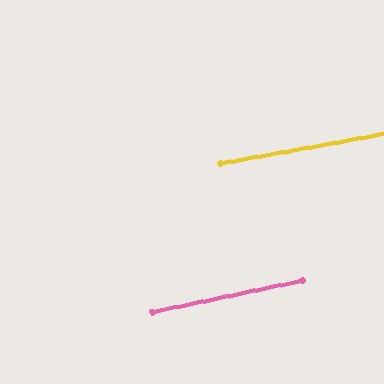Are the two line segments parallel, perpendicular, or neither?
Parallel — their directions differ by only 1.4°.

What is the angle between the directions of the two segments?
Approximately 1 degree.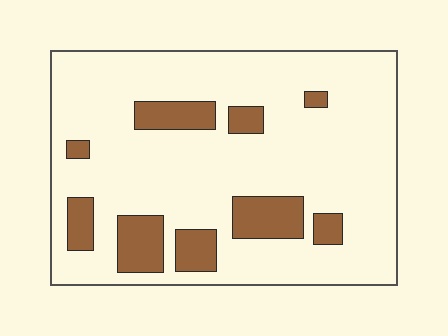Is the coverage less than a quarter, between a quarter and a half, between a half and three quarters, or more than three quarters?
Less than a quarter.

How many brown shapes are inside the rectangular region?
9.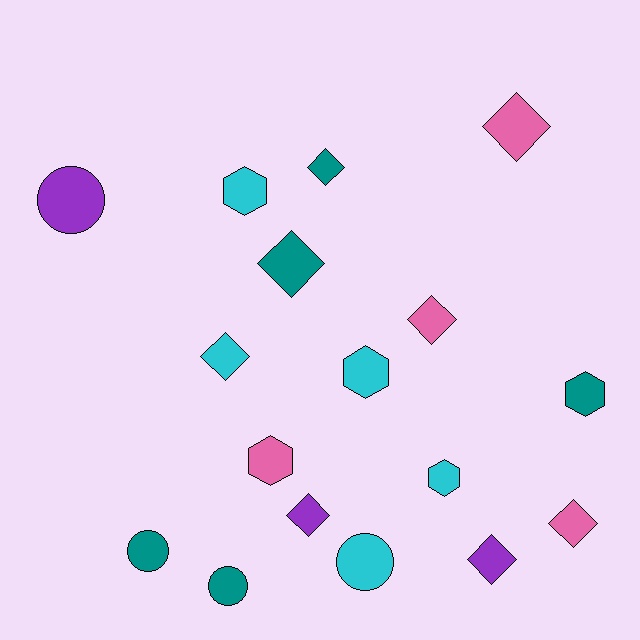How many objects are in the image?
There are 17 objects.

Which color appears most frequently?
Teal, with 5 objects.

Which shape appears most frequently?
Diamond, with 8 objects.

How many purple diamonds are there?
There are 2 purple diamonds.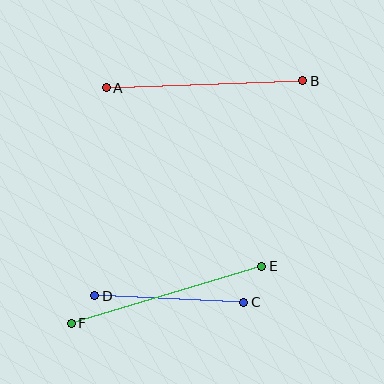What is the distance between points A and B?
The distance is approximately 197 pixels.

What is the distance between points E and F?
The distance is approximately 199 pixels.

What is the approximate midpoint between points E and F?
The midpoint is at approximately (167, 295) pixels.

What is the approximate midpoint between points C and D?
The midpoint is at approximately (169, 299) pixels.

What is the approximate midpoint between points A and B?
The midpoint is at approximately (204, 84) pixels.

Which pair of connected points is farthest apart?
Points E and F are farthest apart.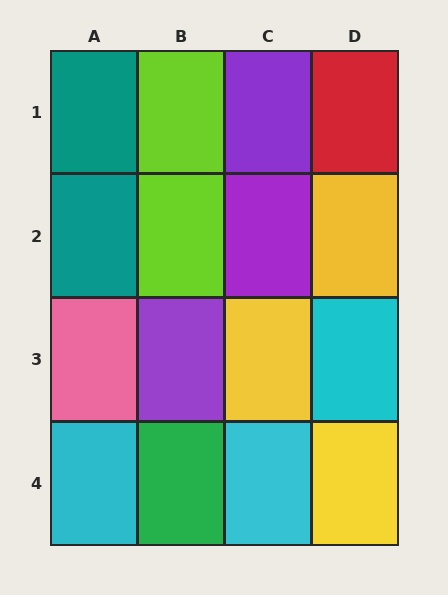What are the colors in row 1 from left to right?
Teal, lime, purple, red.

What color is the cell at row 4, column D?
Yellow.